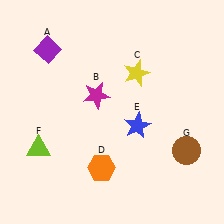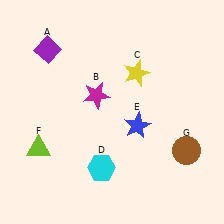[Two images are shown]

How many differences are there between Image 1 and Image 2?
There is 1 difference between the two images.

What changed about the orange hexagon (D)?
In Image 1, D is orange. In Image 2, it changed to cyan.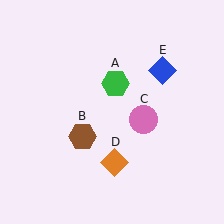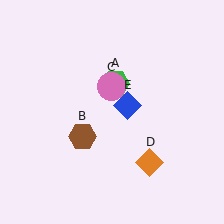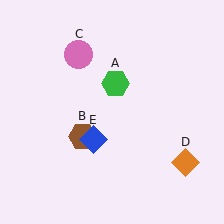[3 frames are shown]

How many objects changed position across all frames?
3 objects changed position: pink circle (object C), orange diamond (object D), blue diamond (object E).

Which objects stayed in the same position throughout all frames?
Green hexagon (object A) and brown hexagon (object B) remained stationary.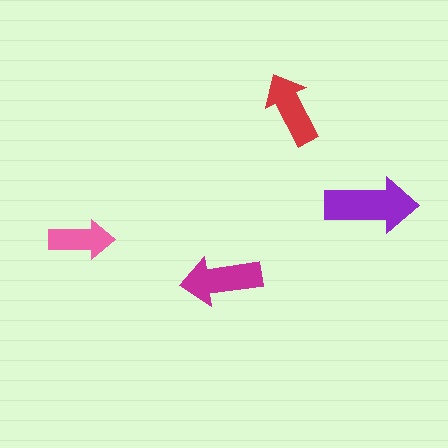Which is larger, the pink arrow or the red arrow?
The red one.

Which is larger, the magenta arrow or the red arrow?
The magenta one.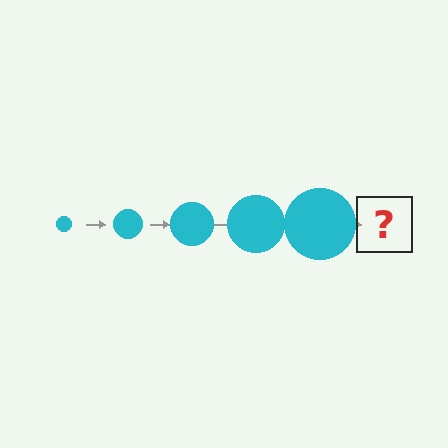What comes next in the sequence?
The next element should be a cyan circle, larger than the previous one.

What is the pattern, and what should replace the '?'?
The pattern is that the circle gets progressively larger each step. The '?' should be a cyan circle, larger than the previous one.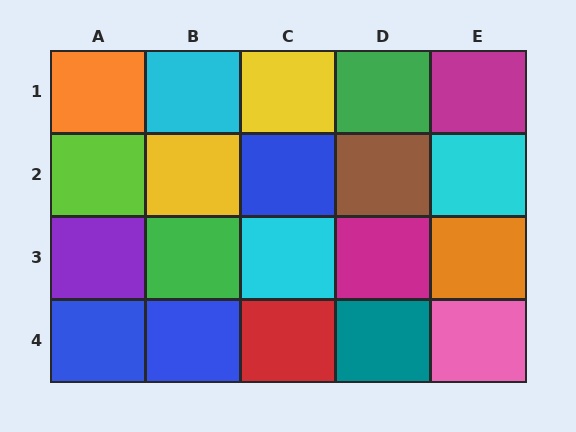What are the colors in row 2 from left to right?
Lime, yellow, blue, brown, cyan.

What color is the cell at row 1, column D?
Green.